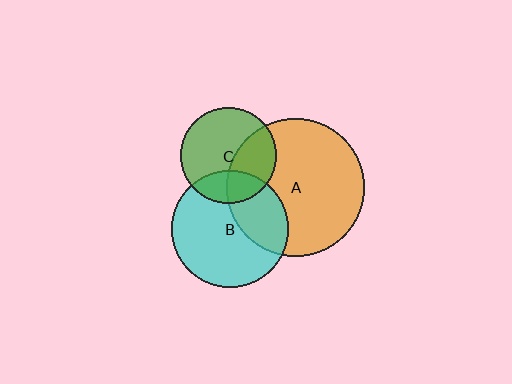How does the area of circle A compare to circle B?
Approximately 1.4 times.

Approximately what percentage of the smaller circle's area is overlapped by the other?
Approximately 35%.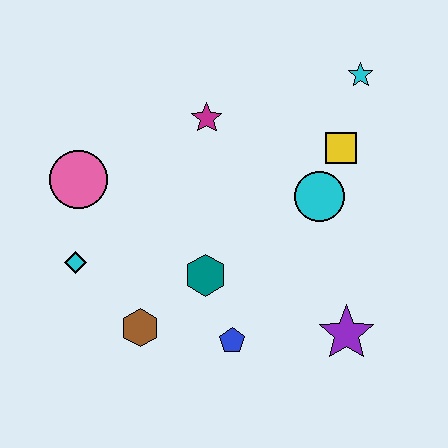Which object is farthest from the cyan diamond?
The cyan star is farthest from the cyan diamond.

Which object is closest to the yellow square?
The cyan circle is closest to the yellow square.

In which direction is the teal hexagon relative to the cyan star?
The teal hexagon is below the cyan star.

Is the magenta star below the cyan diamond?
No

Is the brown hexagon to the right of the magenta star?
No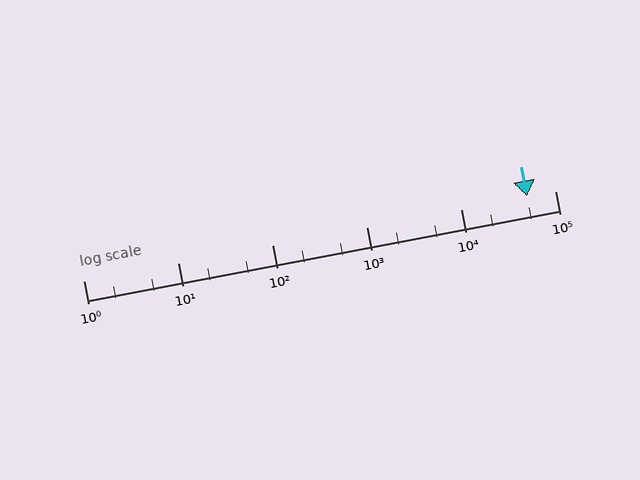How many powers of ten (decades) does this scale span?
The scale spans 5 decades, from 1 to 100000.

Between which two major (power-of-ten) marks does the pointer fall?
The pointer is between 10000 and 100000.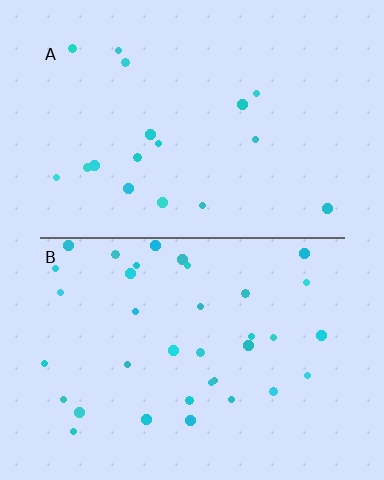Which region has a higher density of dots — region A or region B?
B (the bottom).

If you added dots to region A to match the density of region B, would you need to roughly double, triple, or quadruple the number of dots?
Approximately double.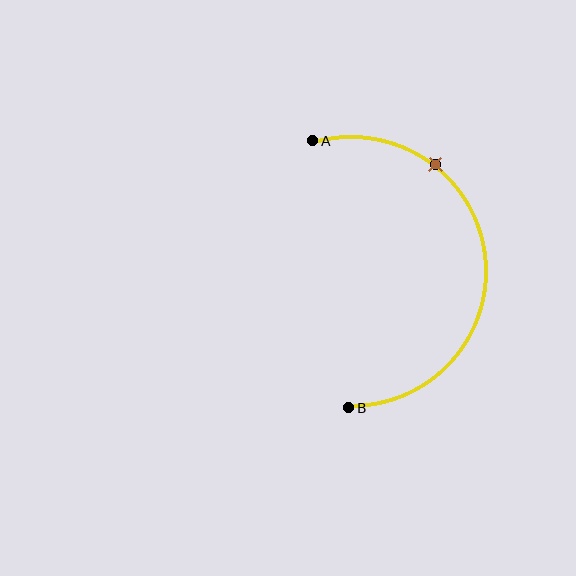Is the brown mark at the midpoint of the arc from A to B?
No. The brown mark lies on the arc but is closer to endpoint A. The arc midpoint would be at the point on the curve equidistant along the arc from both A and B.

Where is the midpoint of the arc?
The arc midpoint is the point on the curve farthest from the straight line joining A and B. It sits to the right of that line.